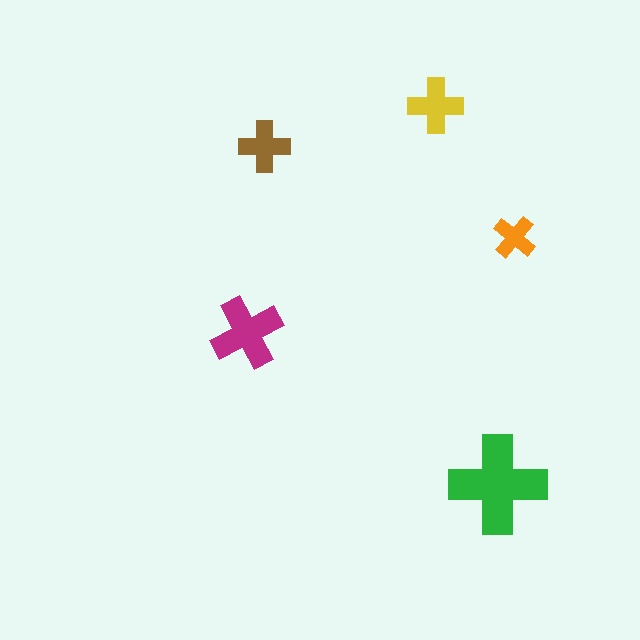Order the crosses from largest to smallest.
the green one, the magenta one, the yellow one, the brown one, the orange one.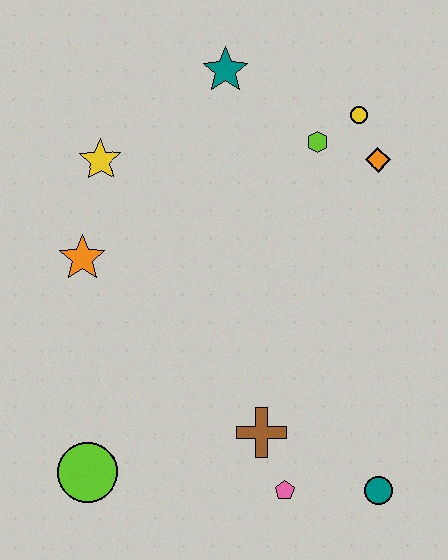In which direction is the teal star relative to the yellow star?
The teal star is to the right of the yellow star.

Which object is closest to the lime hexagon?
The yellow circle is closest to the lime hexagon.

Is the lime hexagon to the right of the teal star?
Yes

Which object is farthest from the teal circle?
The teal star is farthest from the teal circle.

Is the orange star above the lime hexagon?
No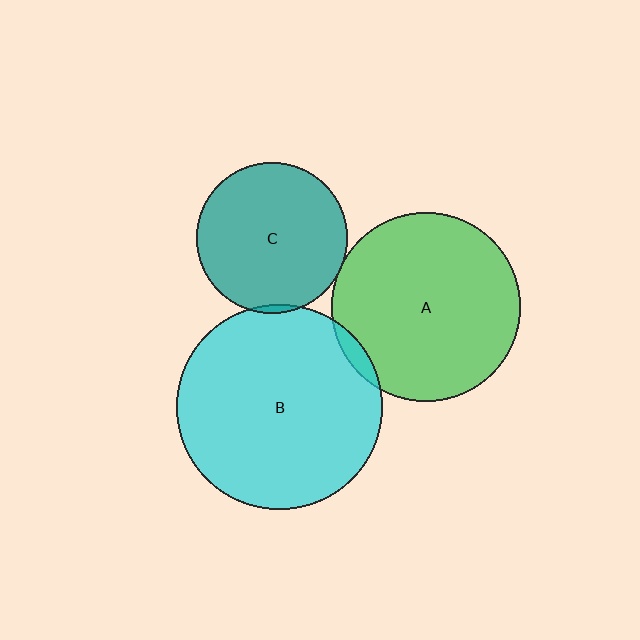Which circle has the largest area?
Circle B (cyan).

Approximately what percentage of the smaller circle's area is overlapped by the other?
Approximately 5%.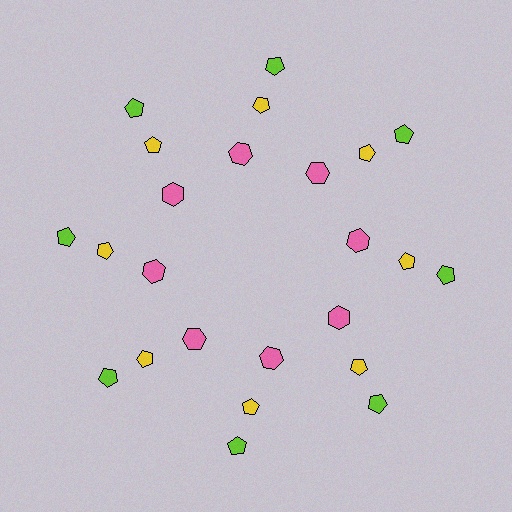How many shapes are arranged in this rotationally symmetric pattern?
There are 24 shapes, arranged in 8 groups of 3.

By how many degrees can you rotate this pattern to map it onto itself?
The pattern maps onto itself every 45 degrees of rotation.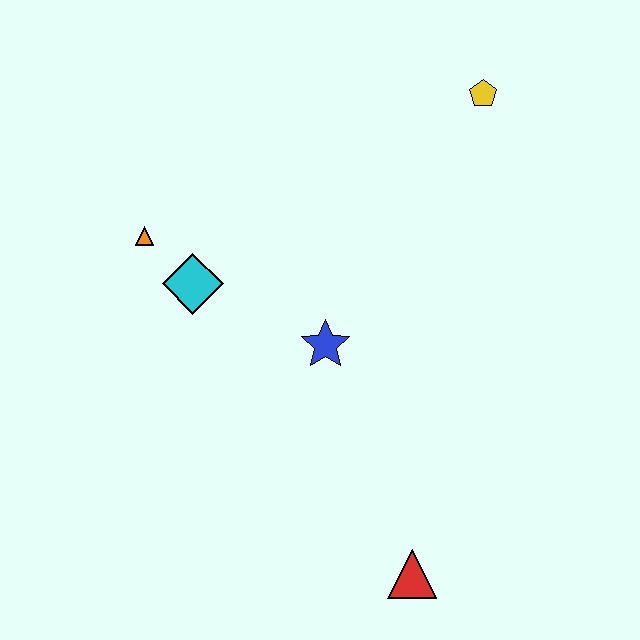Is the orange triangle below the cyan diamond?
No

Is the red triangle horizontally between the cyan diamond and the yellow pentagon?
Yes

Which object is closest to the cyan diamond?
The orange triangle is closest to the cyan diamond.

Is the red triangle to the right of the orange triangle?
Yes